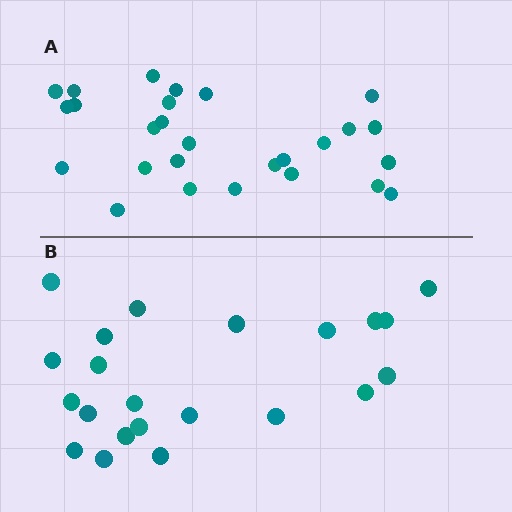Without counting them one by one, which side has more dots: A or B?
Region A (the top region) has more dots.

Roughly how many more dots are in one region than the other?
Region A has about 5 more dots than region B.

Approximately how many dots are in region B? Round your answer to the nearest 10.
About 20 dots. (The exact count is 22, which rounds to 20.)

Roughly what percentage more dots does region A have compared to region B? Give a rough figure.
About 25% more.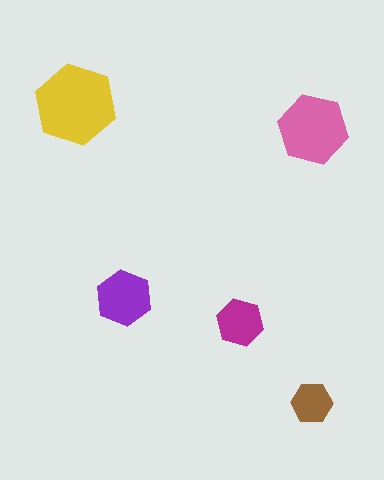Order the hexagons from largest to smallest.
the yellow one, the pink one, the purple one, the magenta one, the brown one.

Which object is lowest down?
The brown hexagon is bottommost.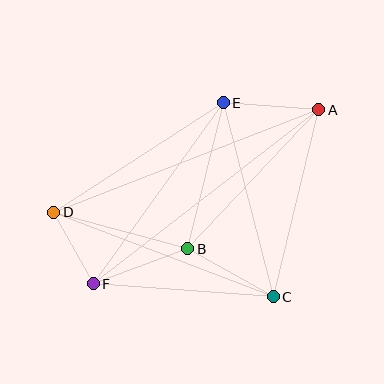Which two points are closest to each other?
Points D and F are closest to each other.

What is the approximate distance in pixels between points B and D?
The distance between B and D is approximately 139 pixels.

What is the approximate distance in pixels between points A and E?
The distance between A and E is approximately 96 pixels.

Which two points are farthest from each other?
Points A and F are farthest from each other.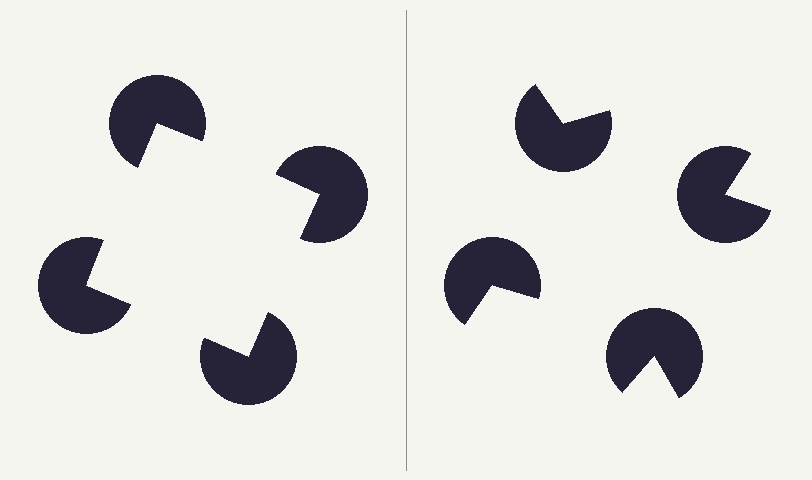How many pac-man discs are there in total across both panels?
8 — 4 on each side.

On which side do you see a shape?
An illusory square appears on the left side. On the right side the wedge cuts are rotated, so no coherent shape forms.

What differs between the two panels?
The pac-man discs are positioned identically on both sides; only the wedge orientations differ. On the left they align to a square; on the right they are misaligned.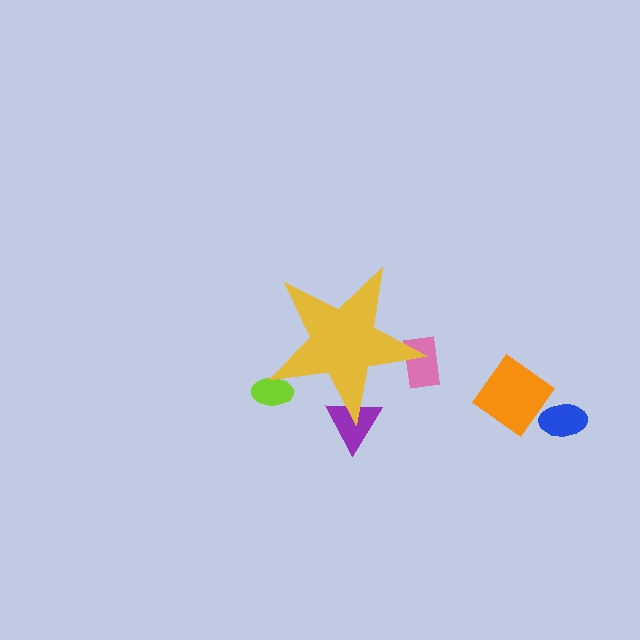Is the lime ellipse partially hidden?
Yes, the lime ellipse is partially hidden behind the yellow star.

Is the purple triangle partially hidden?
Yes, the purple triangle is partially hidden behind the yellow star.